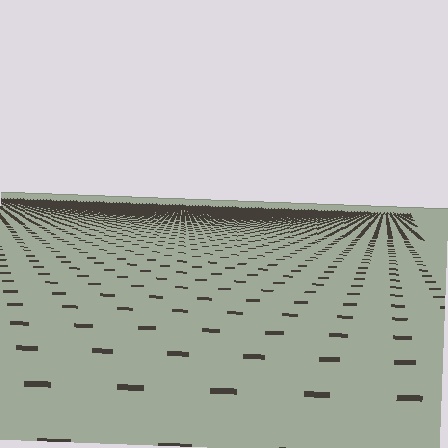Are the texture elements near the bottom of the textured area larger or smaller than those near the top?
Larger. Near the bottom, elements are closer to the viewer and appear at a bigger on-screen size.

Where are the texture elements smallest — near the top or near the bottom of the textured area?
Near the top.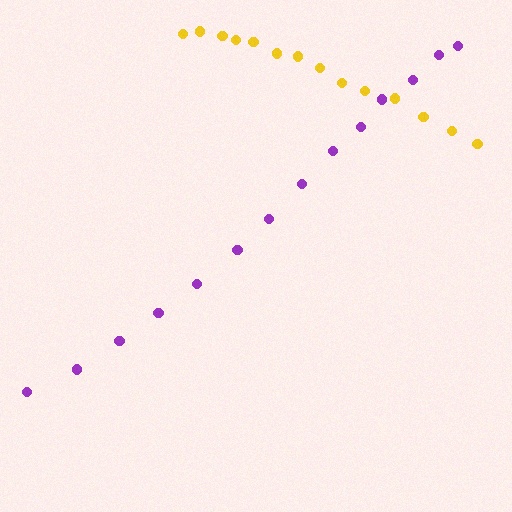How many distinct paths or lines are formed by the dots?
There are 2 distinct paths.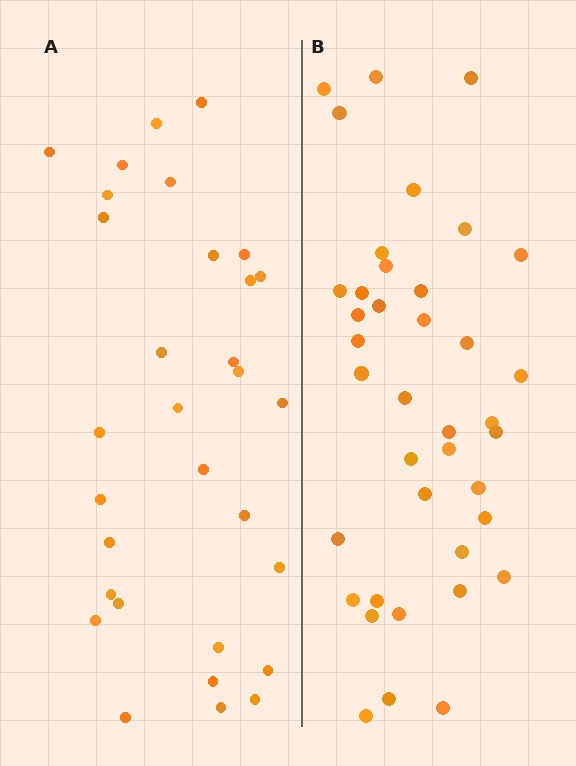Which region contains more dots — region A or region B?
Region B (the right region) has more dots.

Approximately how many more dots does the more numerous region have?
Region B has roughly 8 or so more dots than region A.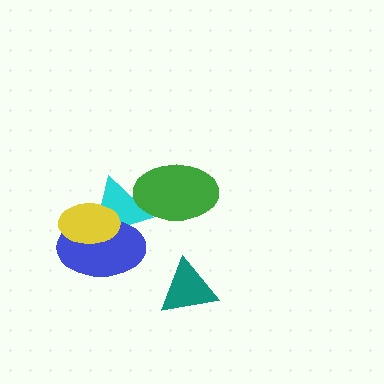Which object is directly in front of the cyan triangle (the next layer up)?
The blue ellipse is directly in front of the cyan triangle.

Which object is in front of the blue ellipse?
The yellow ellipse is in front of the blue ellipse.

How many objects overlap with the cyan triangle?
3 objects overlap with the cyan triangle.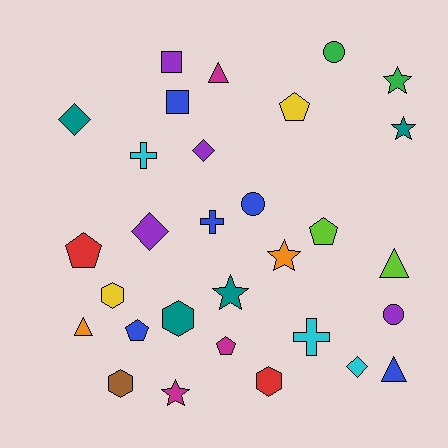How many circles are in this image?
There are 3 circles.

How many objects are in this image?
There are 30 objects.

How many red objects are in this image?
There are 2 red objects.